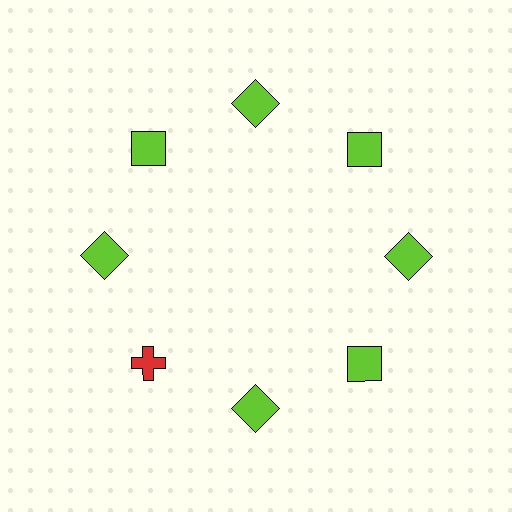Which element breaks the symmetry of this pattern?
The red cross at roughly the 8 o'clock position breaks the symmetry. All other shapes are lime squares.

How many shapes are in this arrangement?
There are 8 shapes arranged in a ring pattern.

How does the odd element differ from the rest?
It differs in both color (red instead of lime) and shape (cross instead of square).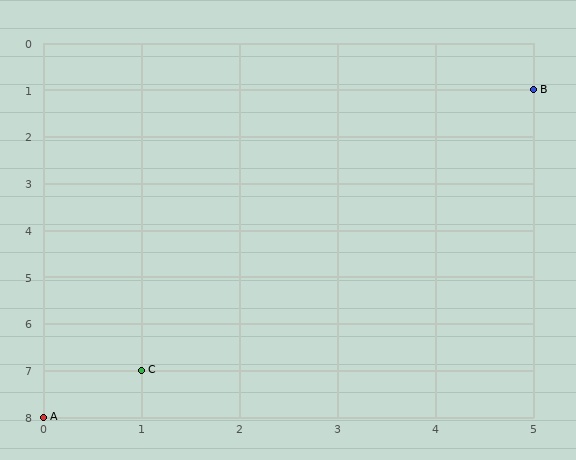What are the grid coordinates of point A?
Point A is at grid coordinates (0, 8).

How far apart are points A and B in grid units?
Points A and B are 5 columns and 7 rows apart (about 8.6 grid units diagonally).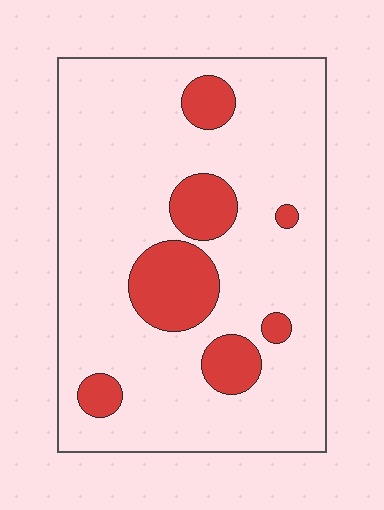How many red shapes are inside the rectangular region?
7.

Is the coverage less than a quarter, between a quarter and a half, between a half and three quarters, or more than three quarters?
Less than a quarter.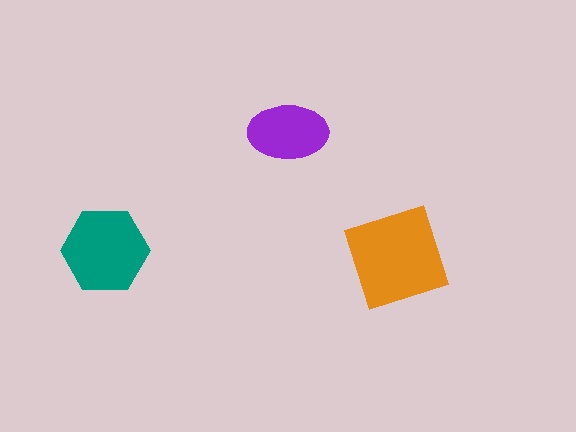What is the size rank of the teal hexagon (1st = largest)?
2nd.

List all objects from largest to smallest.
The orange square, the teal hexagon, the purple ellipse.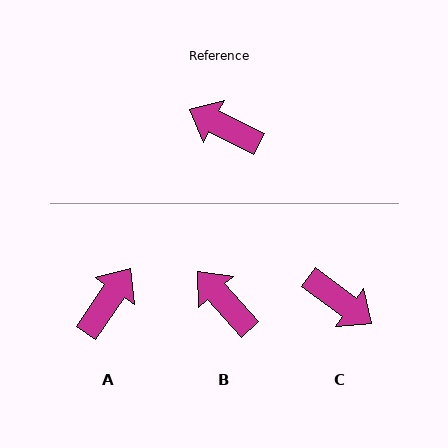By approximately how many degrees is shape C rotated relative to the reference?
Approximately 170 degrees counter-clockwise.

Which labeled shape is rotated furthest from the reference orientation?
C, about 170 degrees away.